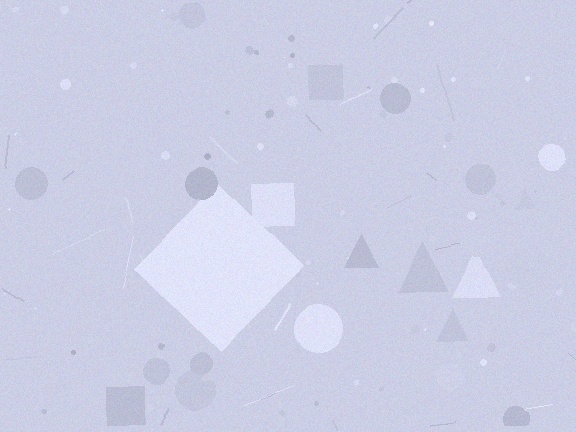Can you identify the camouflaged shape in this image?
The camouflaged shape is a diamond.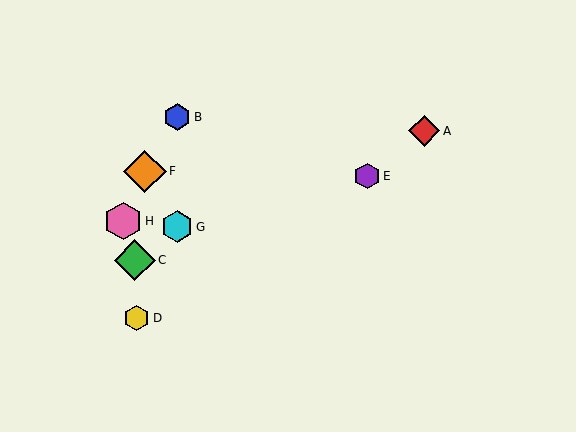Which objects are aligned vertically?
Objects B, G are aligned vertically.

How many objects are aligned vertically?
2 objects (B, G) are aligned vertically.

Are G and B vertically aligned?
Yes, both are at x≈177.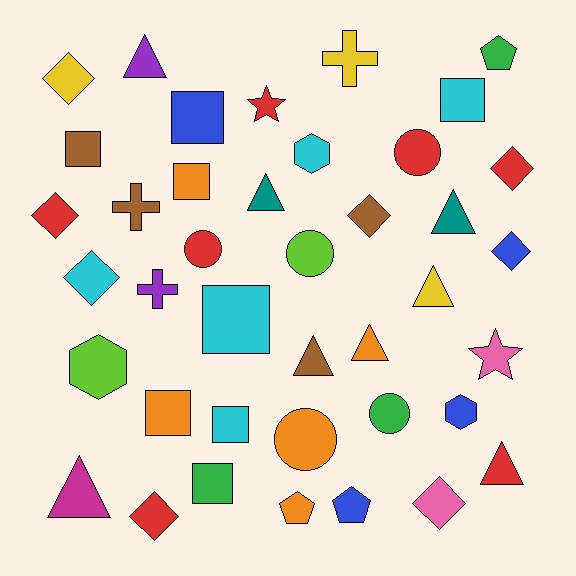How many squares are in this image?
There are 8 squares.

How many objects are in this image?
There are 40 objects.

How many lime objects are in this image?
There are 2 lime objects.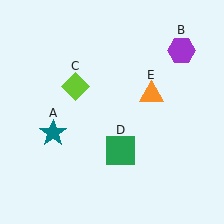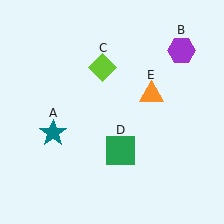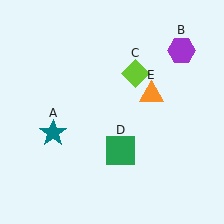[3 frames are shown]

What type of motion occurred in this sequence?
The lime diamond (object C) rotated clockwise around the center of the scene.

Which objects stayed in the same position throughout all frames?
Teal star (object A) and purple hexagon (object B) and green square (object D) and orange triangle (object E) remained stationary.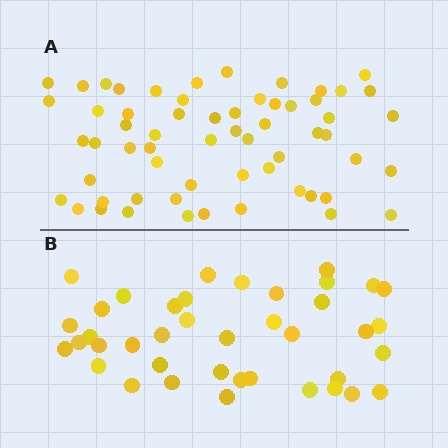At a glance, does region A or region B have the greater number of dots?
Region A (the top region) has more dots.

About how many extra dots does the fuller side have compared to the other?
Region A has approximately 20 more dots than region B.